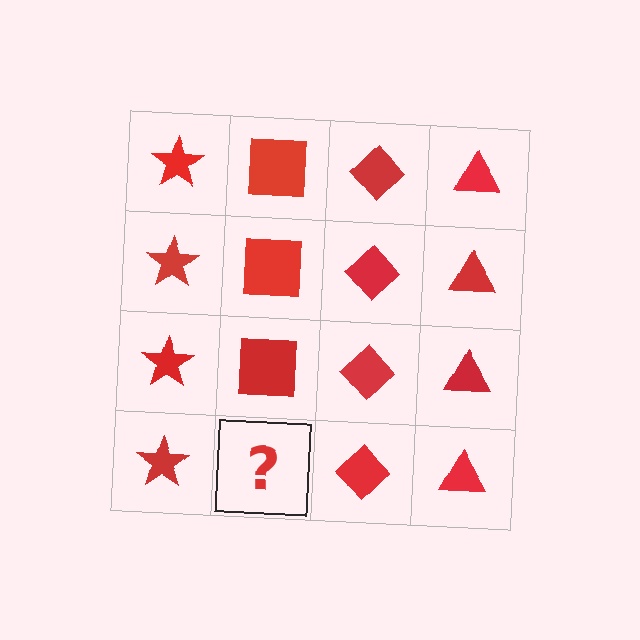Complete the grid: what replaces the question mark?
The question mark should be replaced with a red square.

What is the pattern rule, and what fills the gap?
The rule is that each column has a consistent shape. The gap should be filled with a red square.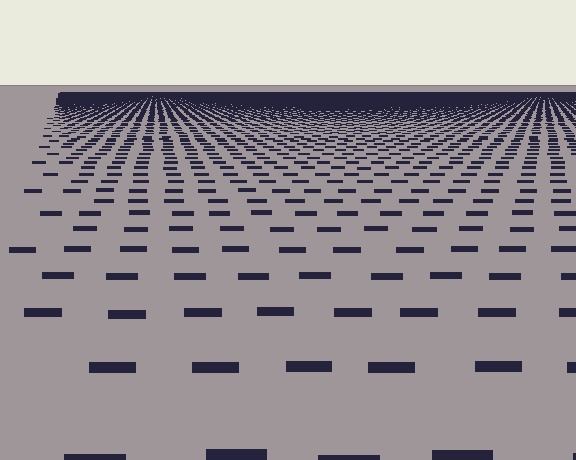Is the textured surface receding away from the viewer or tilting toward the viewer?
The surface is receding away from the viewer. Texture elements get smaller and denser toward the top.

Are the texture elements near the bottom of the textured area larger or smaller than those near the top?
Larger. Near the bottom, elements are closer to the viewer and appear at a bigger on-screen size.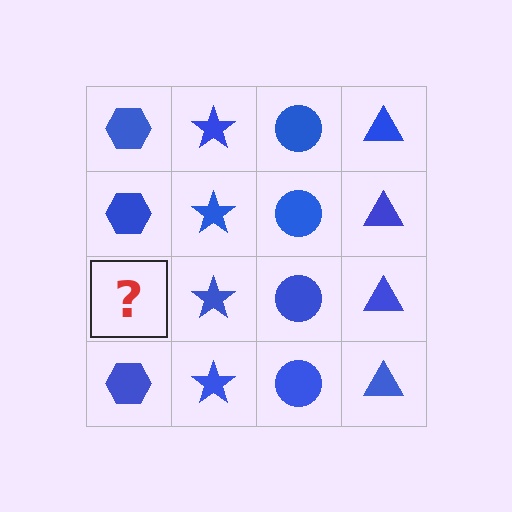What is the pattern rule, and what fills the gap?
The rule is that each column has a consistent shape. The gap should be filled with a blue hexagon.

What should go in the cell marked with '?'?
The missing cell should contain a blue hexagon.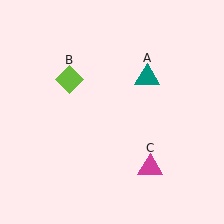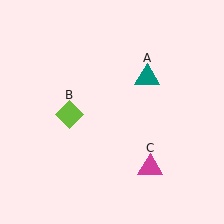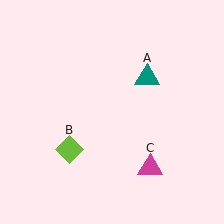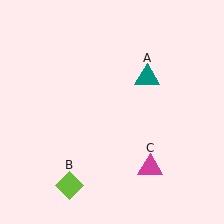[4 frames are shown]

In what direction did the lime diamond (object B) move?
The lime diamond (object B) moved down.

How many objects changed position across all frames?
1 object changed position: lime diamond (object B).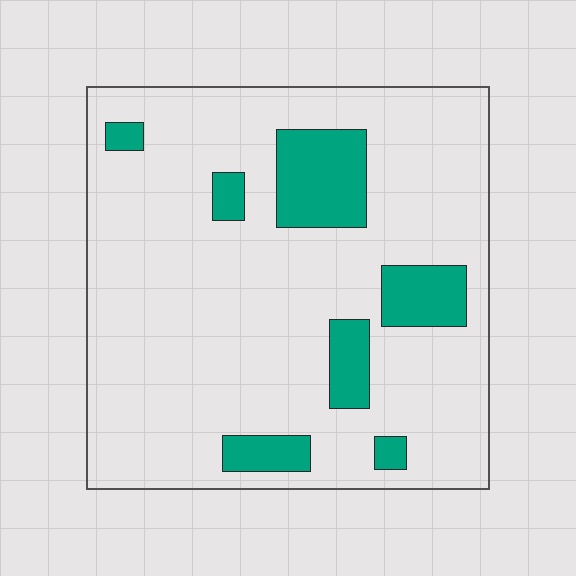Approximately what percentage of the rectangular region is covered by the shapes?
Approximately 15%.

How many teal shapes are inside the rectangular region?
7.